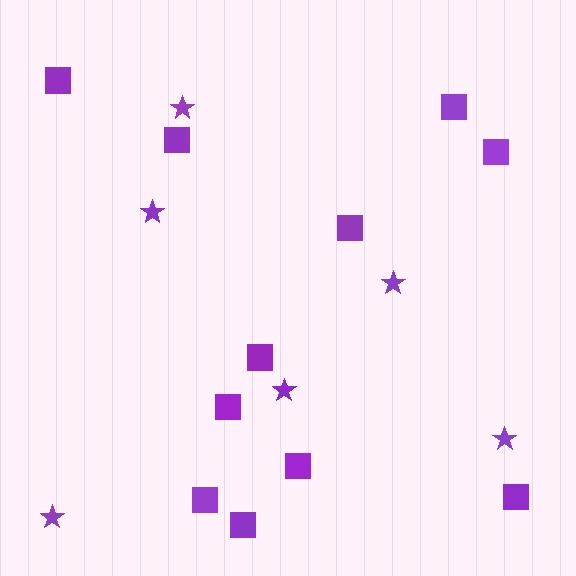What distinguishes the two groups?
There are 2 groups: one group of stars (6) and one group of squares (11).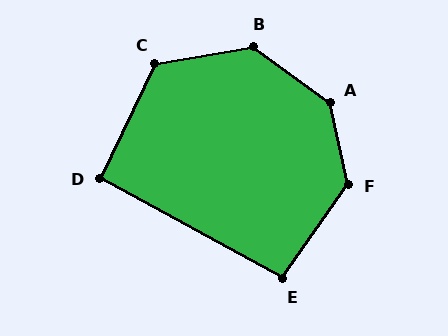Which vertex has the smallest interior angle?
D, at approximately 93 degrees.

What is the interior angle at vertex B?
Approximately 134 degrees (obtuse).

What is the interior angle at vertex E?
Approximately 96 degrees (obtuse).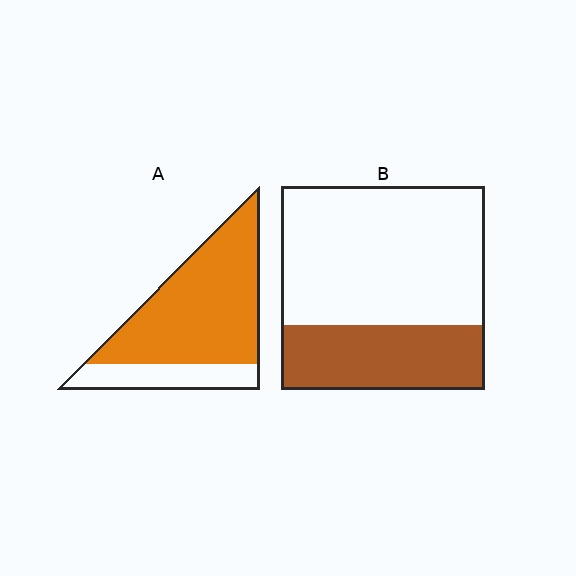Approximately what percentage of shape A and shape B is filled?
A is approximately 75% and B is approximately 30%.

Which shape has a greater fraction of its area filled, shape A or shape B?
Shape A.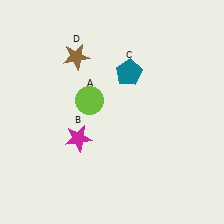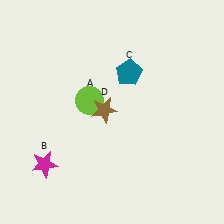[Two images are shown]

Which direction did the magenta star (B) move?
The magenta star (B) moved left.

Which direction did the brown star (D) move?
The brown star (D) moved down.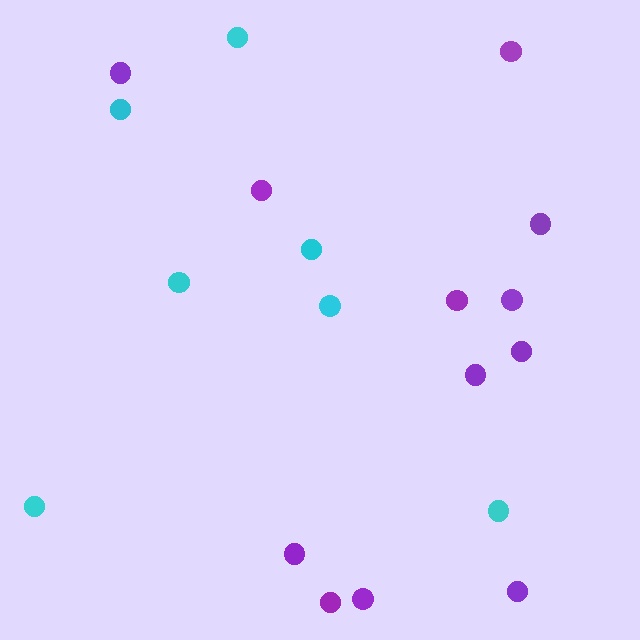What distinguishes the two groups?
There are 2 groups: one group of cyan circles (7) and one group of purple circles (12).